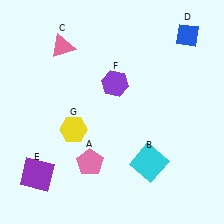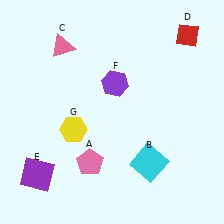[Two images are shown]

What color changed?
The diamond (D) changed from blue in Image 1 to red in Image 2.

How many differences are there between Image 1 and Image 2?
There is 1 difference between the two images.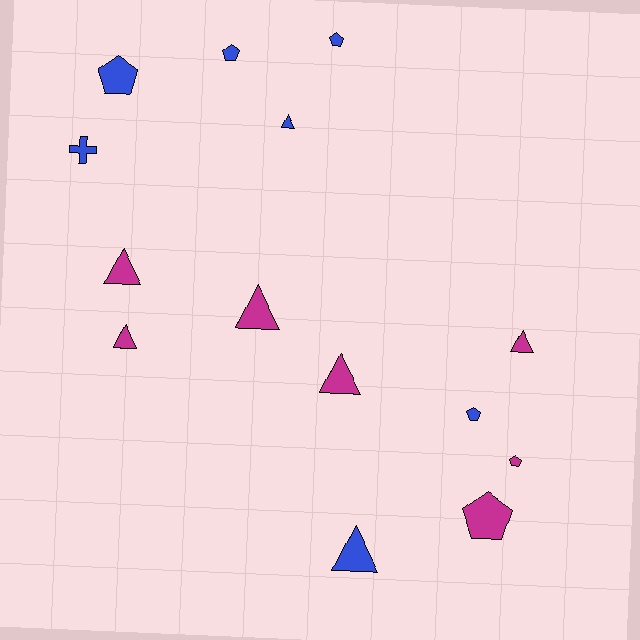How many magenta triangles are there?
There are 5 magenta triangles.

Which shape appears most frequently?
Triangle, with 7 objects.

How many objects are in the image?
There are 14 objects.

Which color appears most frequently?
Magenta, with 7 objects.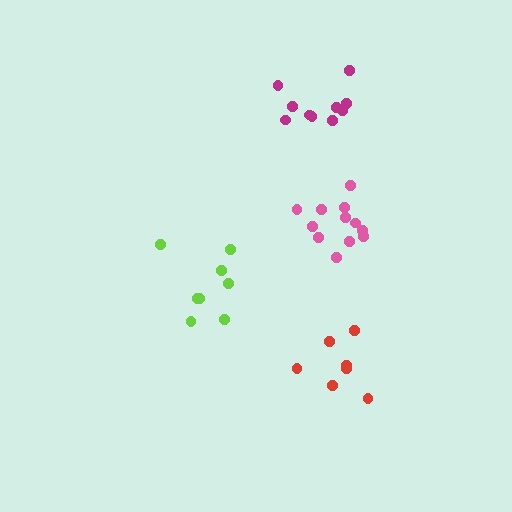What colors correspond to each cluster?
The clusters are colored: pink, lime, red, magenta.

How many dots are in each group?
Group 1: 12 dots, Group 2: 8 dots, Group 3: 7 dots, Group 4: 10 dots (37 total).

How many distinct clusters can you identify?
There are 4 distinct clusters.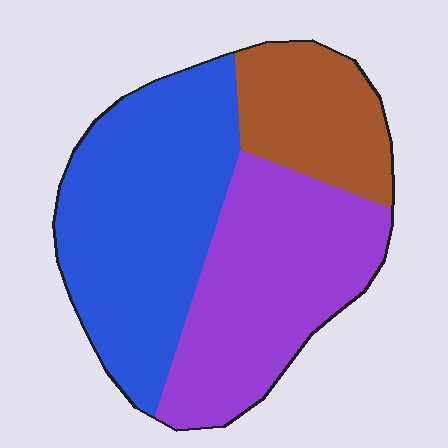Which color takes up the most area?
Blue, at roughly 45%.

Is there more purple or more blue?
Blue.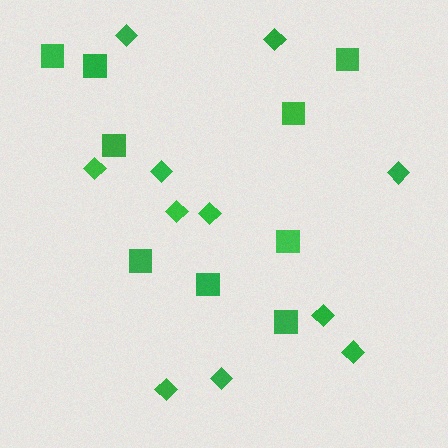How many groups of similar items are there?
There are 2 groups: one group of diamonds (11) and one group of squares (9).